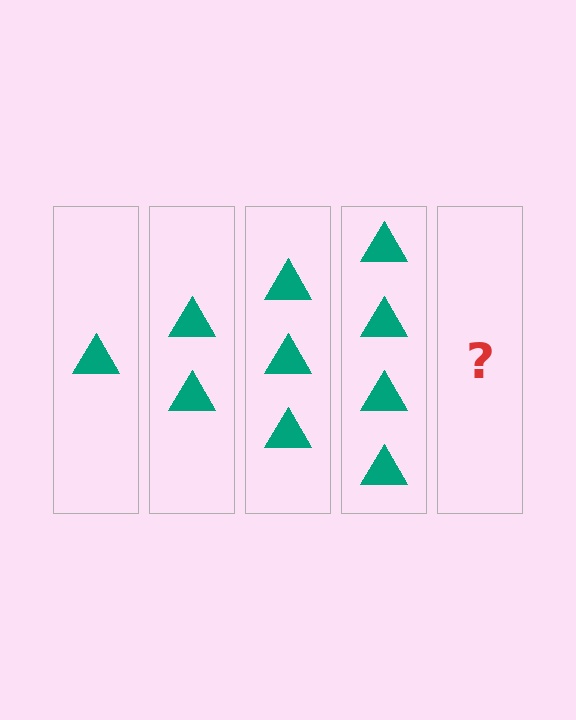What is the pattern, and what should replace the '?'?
The pattern is that each step adds one more triangle. The '?' should be 5 triangles.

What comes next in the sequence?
The next element should be 5 triangles.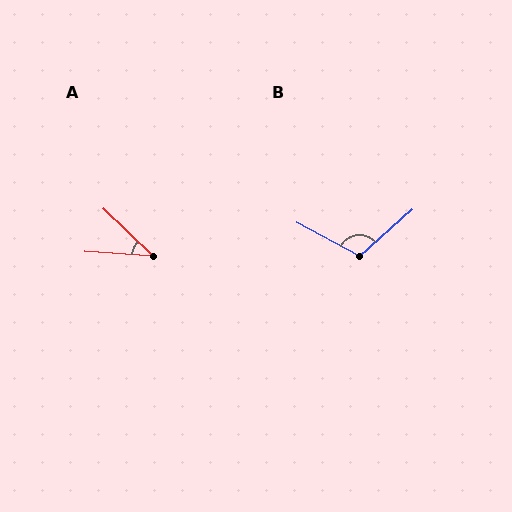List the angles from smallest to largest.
A (40°), B (111°).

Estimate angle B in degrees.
Approximately 111 degrees.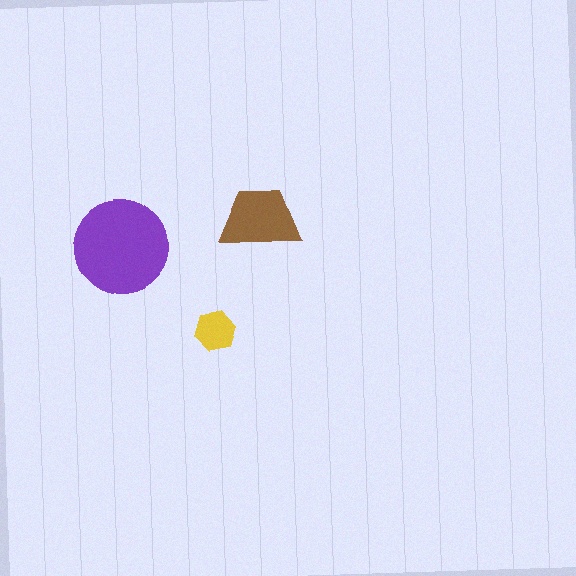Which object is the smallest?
The yellow hexagon.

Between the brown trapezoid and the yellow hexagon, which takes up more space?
The brown trapezoid.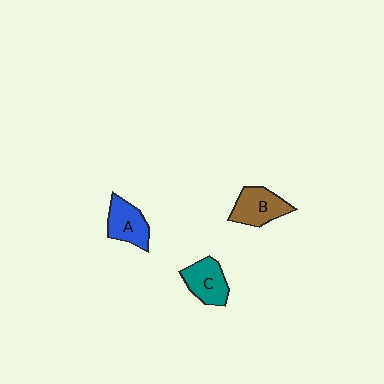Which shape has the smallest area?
Shape A (blue).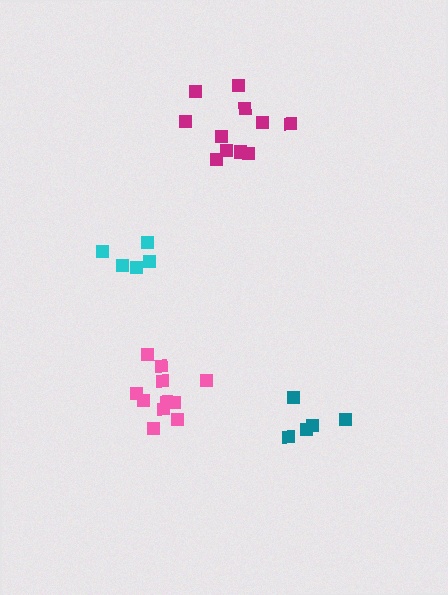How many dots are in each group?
Group 1: 11 dots, Group 2: 5 dots, Group 3: 11 dots, Group 4: 5 dots (32 total).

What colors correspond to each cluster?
The clusters are colored: pink, cyan, magenta, teal.